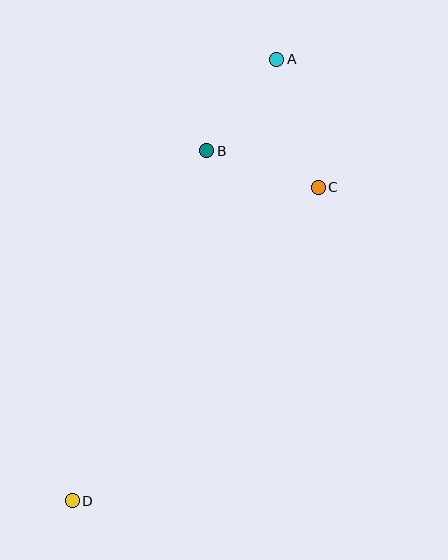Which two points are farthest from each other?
Points A and D are farthest from each other.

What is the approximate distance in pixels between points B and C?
The distance between B and C is approximately 117 pixels.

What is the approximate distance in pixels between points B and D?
The distance between B and D is approximately 375 pixels.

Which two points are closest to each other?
Points A and B are closest to each other.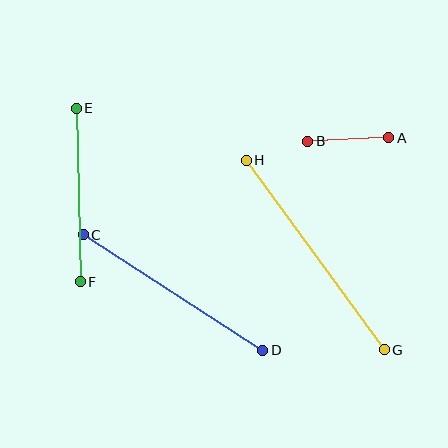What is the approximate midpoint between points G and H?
The midpoint is at approximately (315, 255) pixels.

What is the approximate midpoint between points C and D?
The midpoint is at approximately (173, 293) pixels.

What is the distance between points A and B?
The distance is approximately 81 pixels.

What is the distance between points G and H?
The distance is approximately 234 pixels.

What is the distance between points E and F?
The distance is approximately 173 pixels.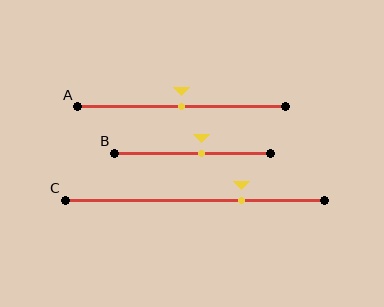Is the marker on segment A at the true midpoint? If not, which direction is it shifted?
Yes, the marker on segment A is at the true midpoint.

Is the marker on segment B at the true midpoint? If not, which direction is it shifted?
No, the marker on segment B is shifted to the right by about 6% of the segment length.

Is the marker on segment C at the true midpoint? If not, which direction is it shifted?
No, the marker on segment C is shifted to the right by about 18% of the segment length.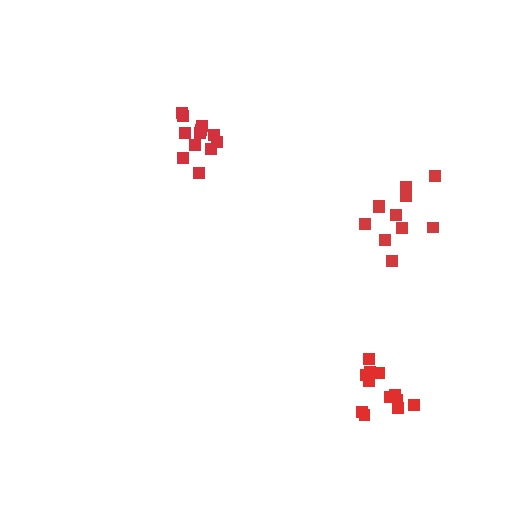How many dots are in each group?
Group 1: 12 dots, Group 2: 11 dots, Group 3: 12 dots (35 total).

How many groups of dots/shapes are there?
There are 3 groups.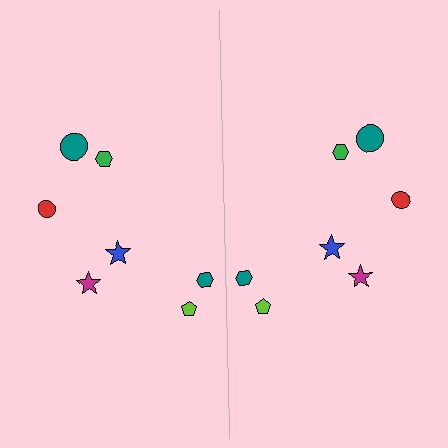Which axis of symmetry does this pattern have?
The pattern has a vertical axis of symmetry running through the center of the image.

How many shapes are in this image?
There are 14 shapes in this image.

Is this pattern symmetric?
Yes, this pattern has bilateral (reflection) symmetry.